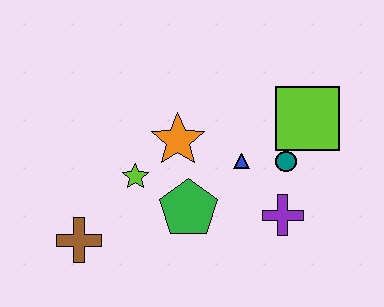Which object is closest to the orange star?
The lime star is closest to the orange star.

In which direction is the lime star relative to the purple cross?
The lime star is to the left of the purple cross.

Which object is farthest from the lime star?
The lime square is farthest from the lime star.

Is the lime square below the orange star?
No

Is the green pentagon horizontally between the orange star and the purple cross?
Yes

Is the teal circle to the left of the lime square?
Yes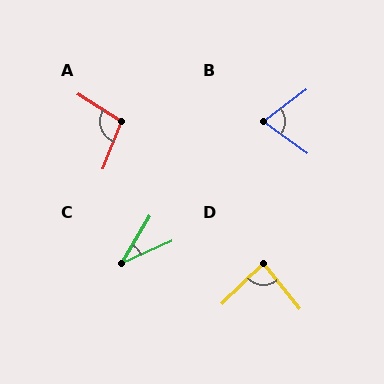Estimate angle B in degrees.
Approximately 72 degrees.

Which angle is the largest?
A, at approximately 101 degrees.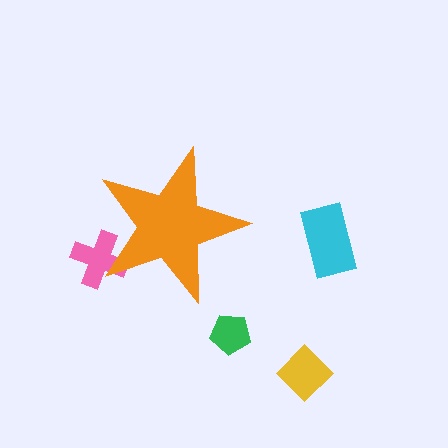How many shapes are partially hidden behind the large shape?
1 shape is partially hidden.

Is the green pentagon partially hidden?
No, the green pentagon is fully visible.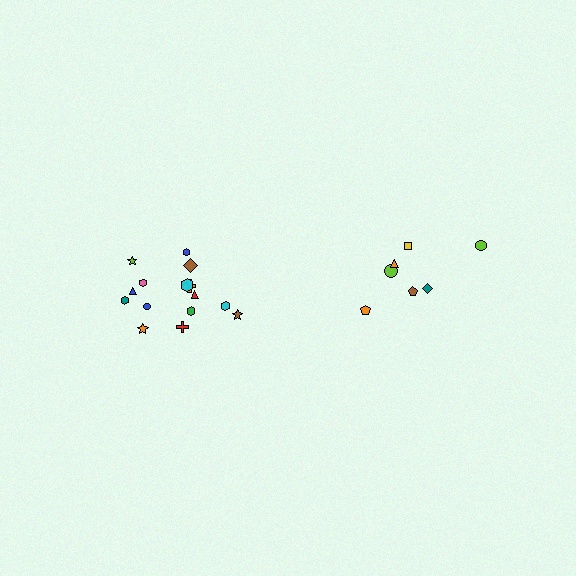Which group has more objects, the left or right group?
The left group.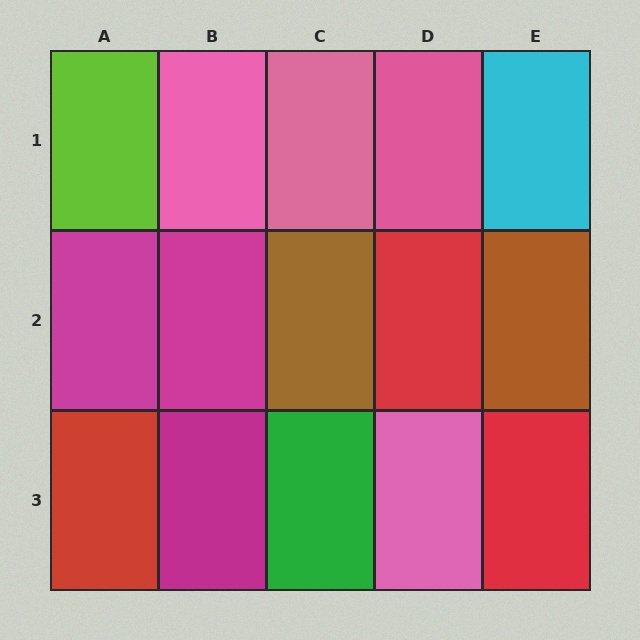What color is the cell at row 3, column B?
Magenta.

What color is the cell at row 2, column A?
Magenta.